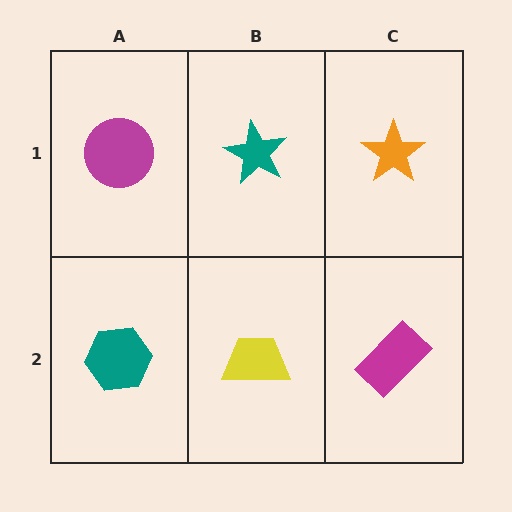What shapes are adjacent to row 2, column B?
A teal star (row 1, column B), a teal hexagon (row 2, column A), a magenta rectangle (row 2, column C).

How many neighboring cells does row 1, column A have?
2.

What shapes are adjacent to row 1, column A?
A teal hexagon (row 2, column A), a teal star (row 1, column B).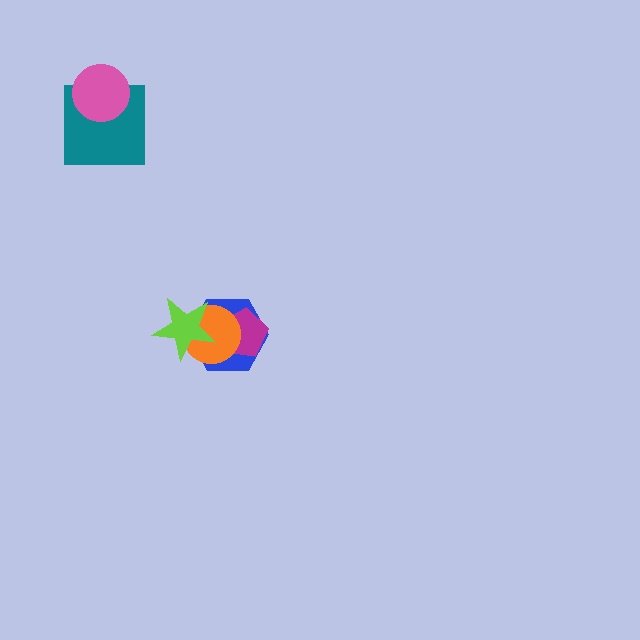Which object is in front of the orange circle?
The lime star is in front of the orange circle.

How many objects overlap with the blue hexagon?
3 objects overlap with the blue hexagon.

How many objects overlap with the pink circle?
1 object overlaps with the pink circle.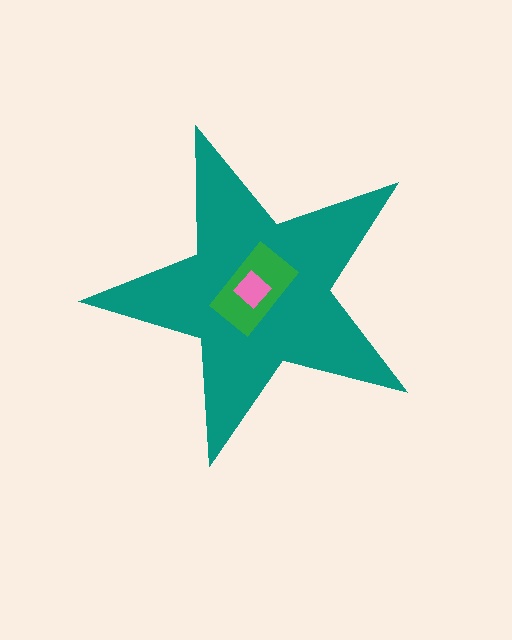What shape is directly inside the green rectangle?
The pink diamond.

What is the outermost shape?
The teal star.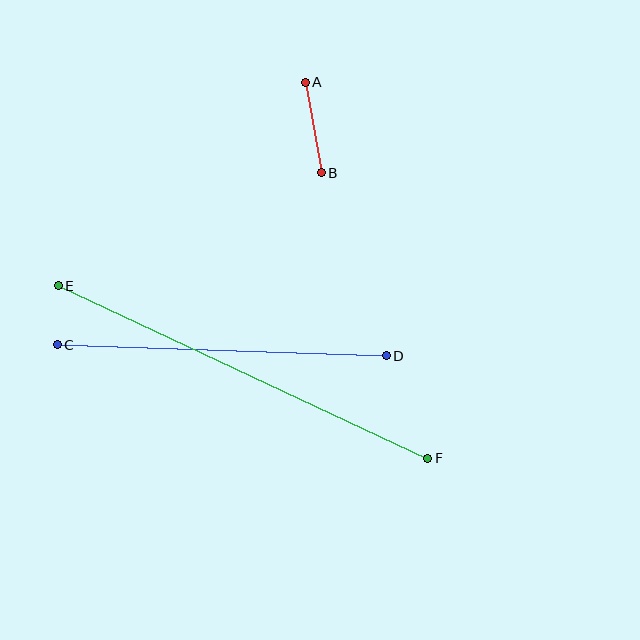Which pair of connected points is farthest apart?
Points E and F are farthest apart.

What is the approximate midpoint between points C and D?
The midpoint is at approximately (222, 350) pixels.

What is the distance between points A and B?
The distance is approximately 92 pixels.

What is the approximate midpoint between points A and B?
The midpoint is at approximately (313, 128) pixels.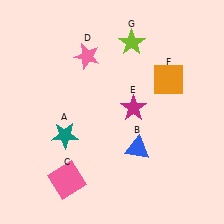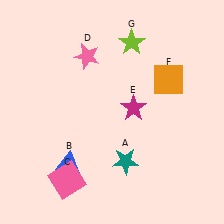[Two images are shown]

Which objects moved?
The objects that moved are: the teal star (A), the blue triangle (B).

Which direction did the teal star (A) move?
The teal star (A) moved right.